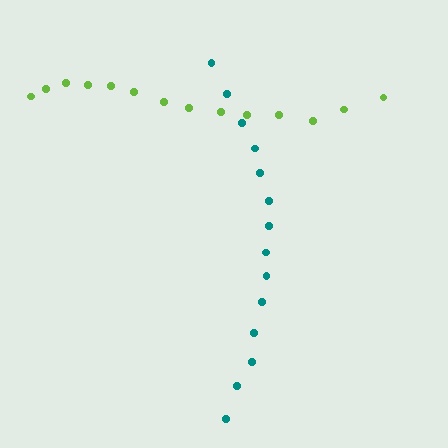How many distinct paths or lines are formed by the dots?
There are 2 distinct paths.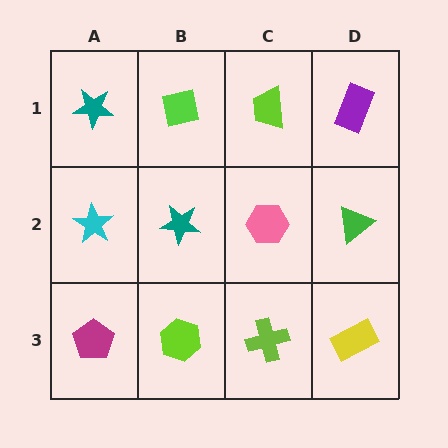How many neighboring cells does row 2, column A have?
3.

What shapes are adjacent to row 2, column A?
A teal star (row 1, column A), a magenta pentagon (row 3, column A), a teal star (row 2, column B).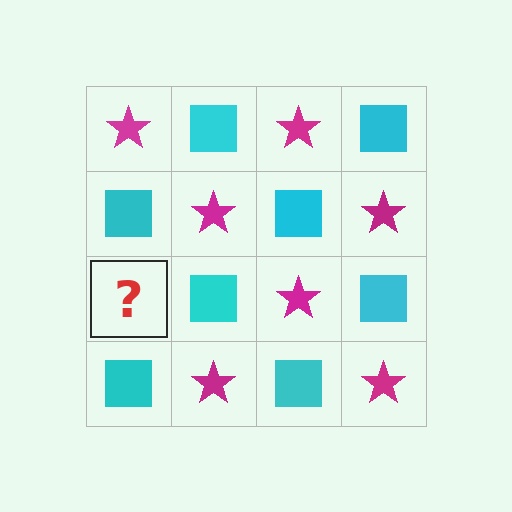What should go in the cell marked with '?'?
The missing cell should contain a magenta star.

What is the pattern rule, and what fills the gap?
The rule is that it alternates magenta star and cyan square in a checkerboard pattern. The gap should be filled with a magenta star.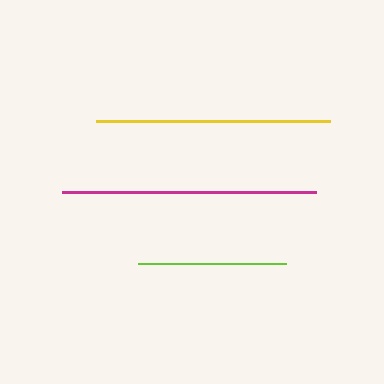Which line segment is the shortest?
The lime line is the shortest at approximately 147 pixels.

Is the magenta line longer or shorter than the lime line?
The magenta line is longer than the lime line.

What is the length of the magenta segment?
The magenta segment is approximately 254 pixels long.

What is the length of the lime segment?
The lime segment is approximately 147 pixels long.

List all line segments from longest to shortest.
From longest to shortest: magenta, yellow, lime.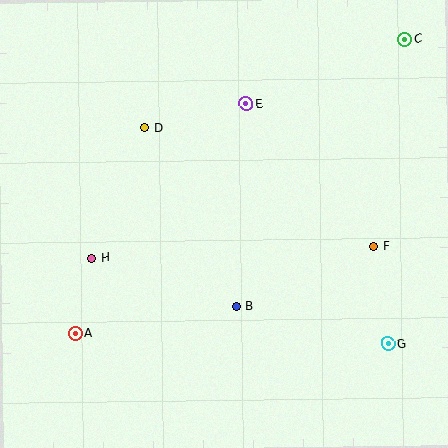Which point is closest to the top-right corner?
Point C is closest to the top-right corner.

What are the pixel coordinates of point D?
Point D is at (145, 128).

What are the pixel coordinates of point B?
Point B is at (236, 306).